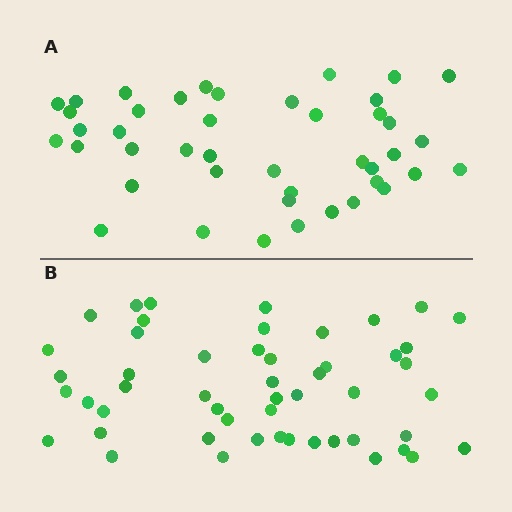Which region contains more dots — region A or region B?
Region B (the bottom region) has more dots.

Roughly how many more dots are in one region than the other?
Region B has roughly 8 or so more dots than region A.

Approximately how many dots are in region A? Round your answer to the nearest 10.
About 40 dots. (The exact count is 43, which rounds to 40.)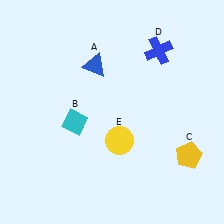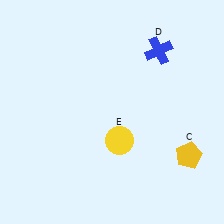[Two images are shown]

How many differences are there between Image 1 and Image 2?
There are 2 differences between the two images.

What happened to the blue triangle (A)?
The blue triangle (A) was removed in Image 2. It was in the top-left area of Image 1.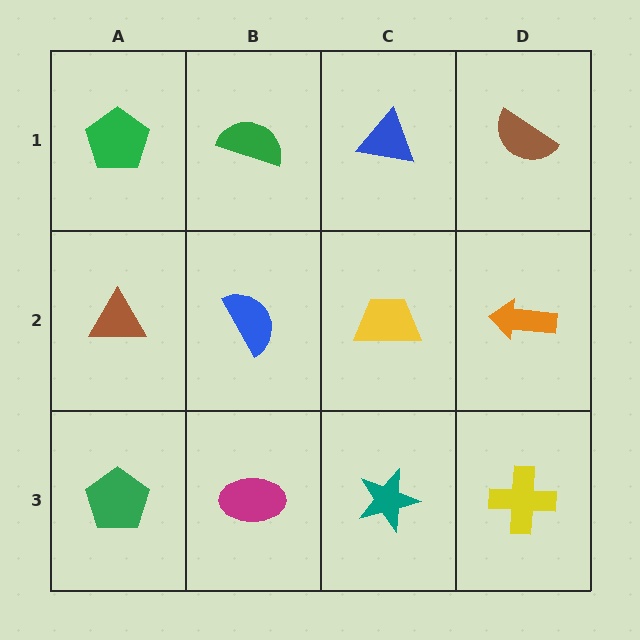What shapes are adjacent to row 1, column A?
A brown triangle (row 2, column A), a green semicircle (row 1, column B).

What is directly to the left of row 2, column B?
A brown triangle.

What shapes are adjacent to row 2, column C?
A blue triangle (row 1, column C), a teal star (row 3, column C), a blue semicircle (row 2, column B), an orange arrow (row 2, column D).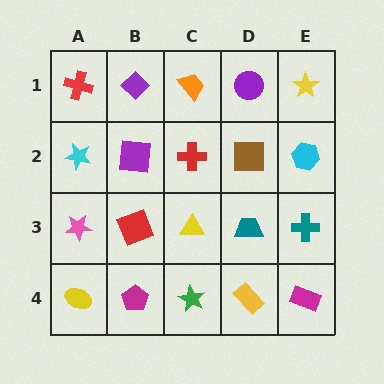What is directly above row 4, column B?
A red square.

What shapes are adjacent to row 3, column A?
A cyan star (row 2, column A), a yellow ellipse (row 4, column A), a red square (row 3, column B).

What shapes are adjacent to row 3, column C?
A red cross (row 2, column C), a green star (row 4, column C), a red square (row 3, column B), a teal trapezoid (row 3, column D).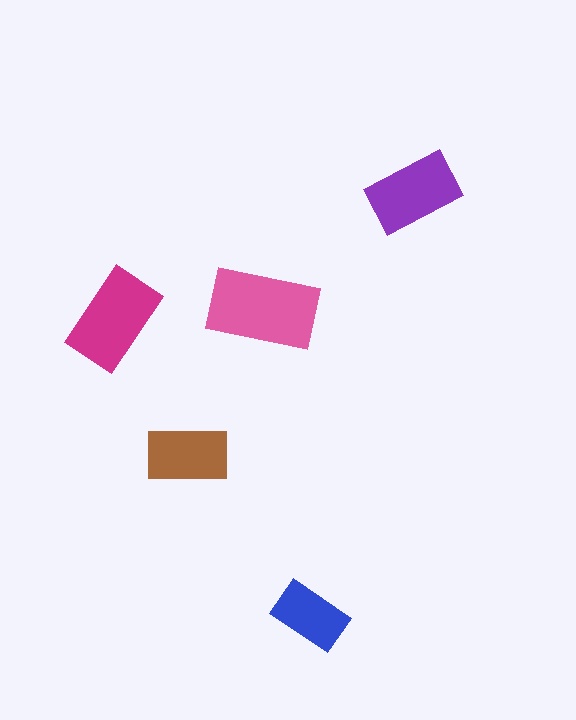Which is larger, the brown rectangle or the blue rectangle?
The brown one.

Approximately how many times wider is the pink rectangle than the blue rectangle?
About 1.5 times wider.